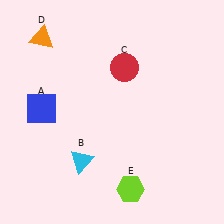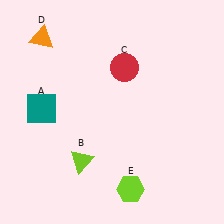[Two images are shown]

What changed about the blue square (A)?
In Image 1, A is blue. In Image 2, it changed to teal.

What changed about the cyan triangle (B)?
In Image 1, B is cyan. In Image 2, it changed to lime.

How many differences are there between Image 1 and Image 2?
There are 2 differences between the two images.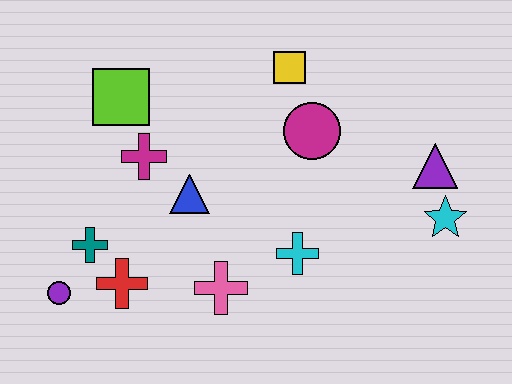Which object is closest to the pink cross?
The cyan cross is closest to the pink cross.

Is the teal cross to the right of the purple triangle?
No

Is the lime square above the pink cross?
Yes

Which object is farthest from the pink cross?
The purple triangle is farthest from the pink cross.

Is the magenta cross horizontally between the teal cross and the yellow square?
Yes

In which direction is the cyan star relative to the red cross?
The cyan star is to the right of the red cross.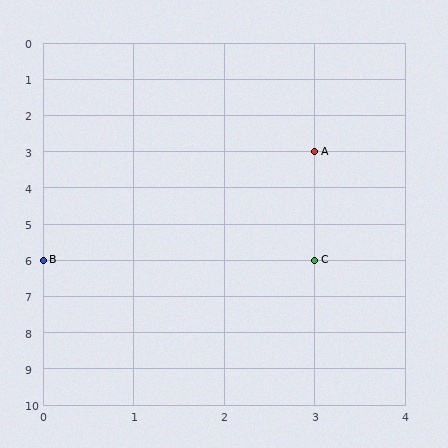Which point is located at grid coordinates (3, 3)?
Point A is at (3, 3).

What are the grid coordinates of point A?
Point A is at grid coordinates (3, 3).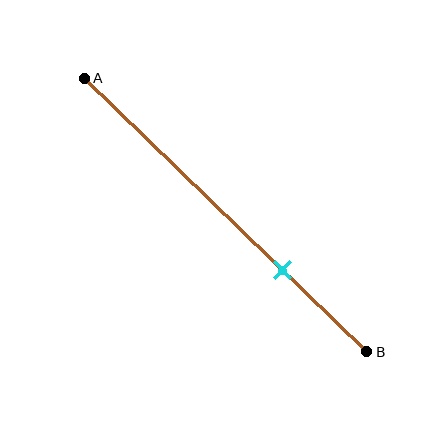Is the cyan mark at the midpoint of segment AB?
No, the mark is at about 70% from A, not at the 50% midpoint.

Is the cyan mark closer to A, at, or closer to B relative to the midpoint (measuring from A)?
The cyan mark is closer to point B than the midpoint of segment AB.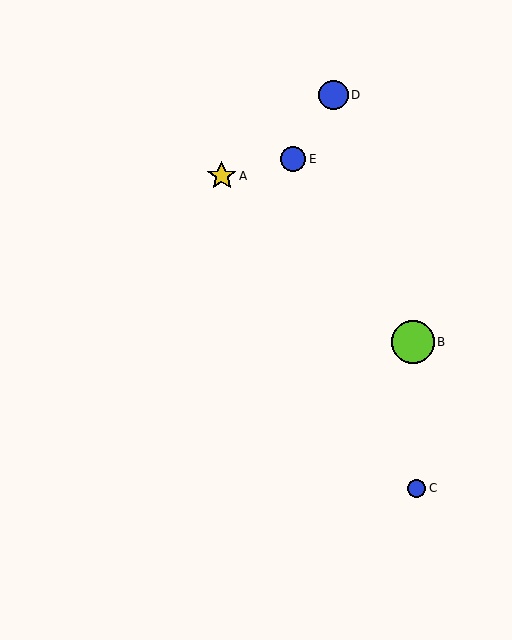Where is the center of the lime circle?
The center of the lime circle is at (413, 342).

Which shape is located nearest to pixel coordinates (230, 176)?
The yellow star (labeled A) at (222, 176) is nearest to that location.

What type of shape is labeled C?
Shape C is a blue circle.